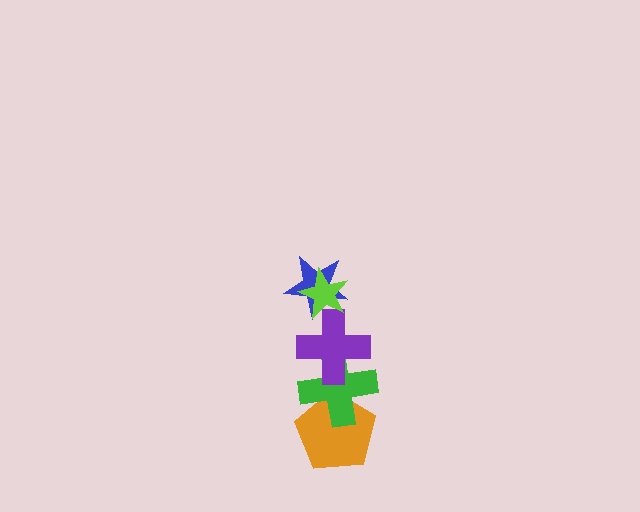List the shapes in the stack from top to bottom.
From top to bottom: the lime star, the blue star, the purple cross, the green cross, the orange pentagon.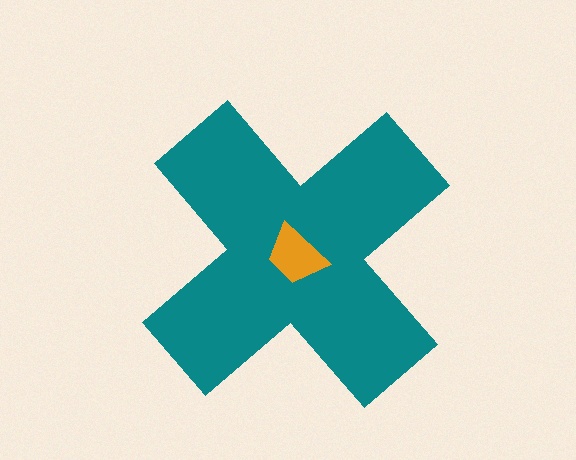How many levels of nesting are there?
2.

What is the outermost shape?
The teal cross.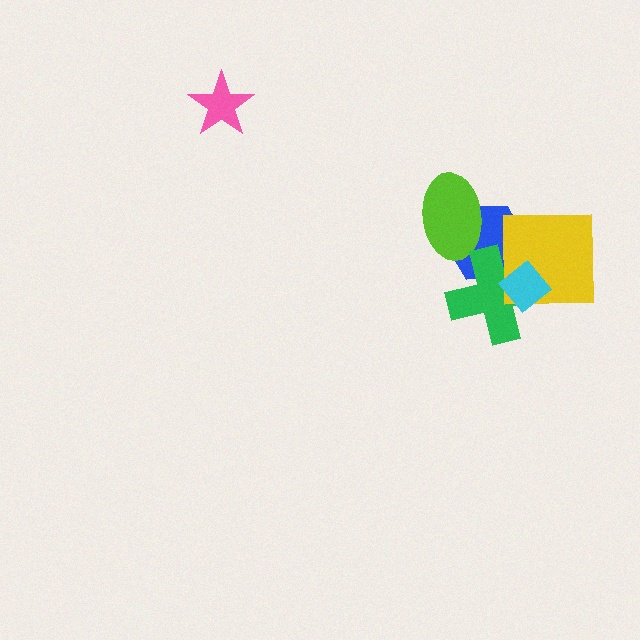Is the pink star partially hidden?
No, no other shape covers it.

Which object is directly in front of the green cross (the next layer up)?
The yellow square is directly in front of the green cross.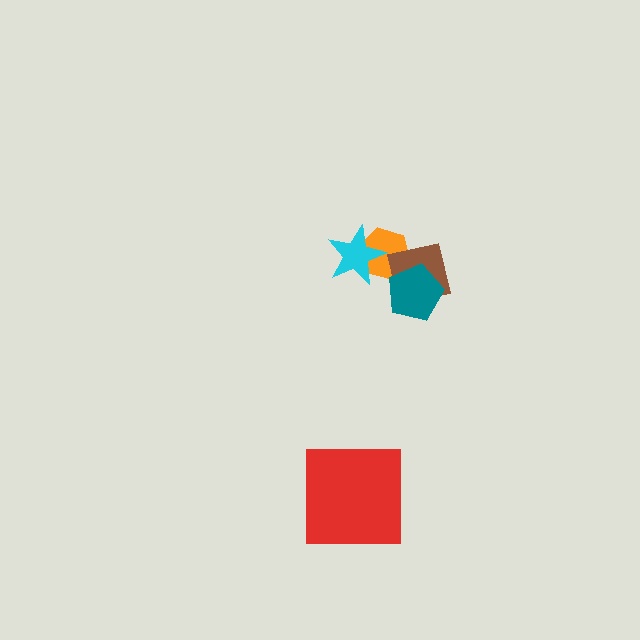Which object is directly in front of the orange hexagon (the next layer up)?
The cyan star is directly in front of the orange hexagon.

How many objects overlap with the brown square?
2 objects overlap with the brown square.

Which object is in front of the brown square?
The teal pentagon is in front of the brown square.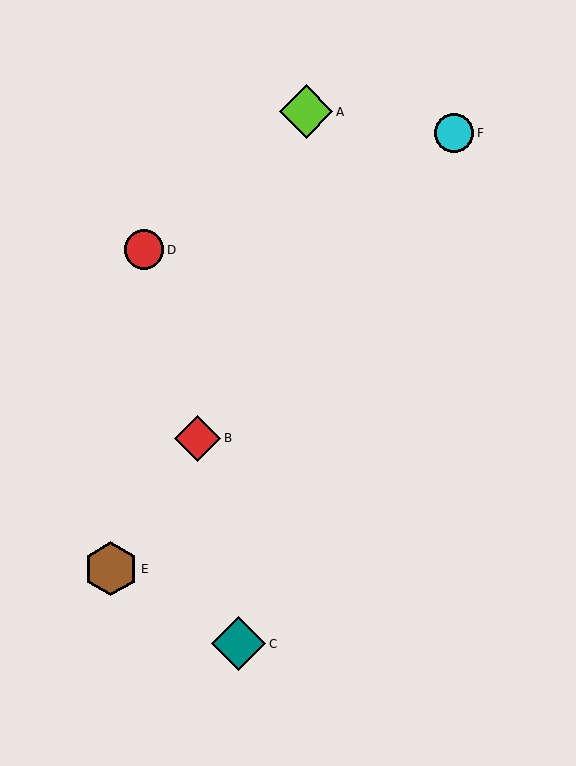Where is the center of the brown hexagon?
The center of the brown hexagon is at (111, 569).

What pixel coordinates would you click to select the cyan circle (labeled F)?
Click at (454, 133) to select the cyan circle F.